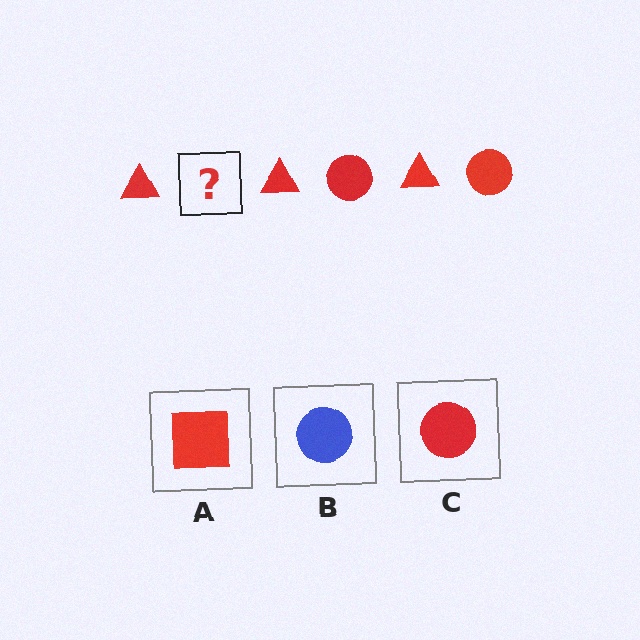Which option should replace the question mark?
Option C.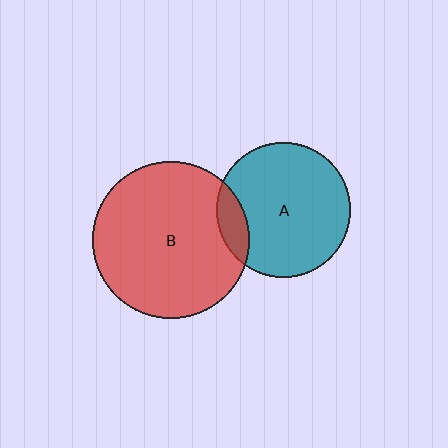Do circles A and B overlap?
Yes.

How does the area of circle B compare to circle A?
Approximately 1.4 times.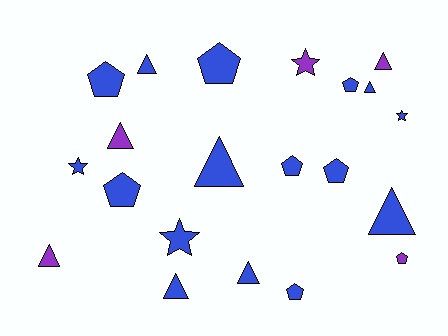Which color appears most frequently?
Blue, with 16 objects.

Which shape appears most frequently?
Triangle, with 9 objects.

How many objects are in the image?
There are 21 objects.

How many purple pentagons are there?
There is 1 purple pentagon.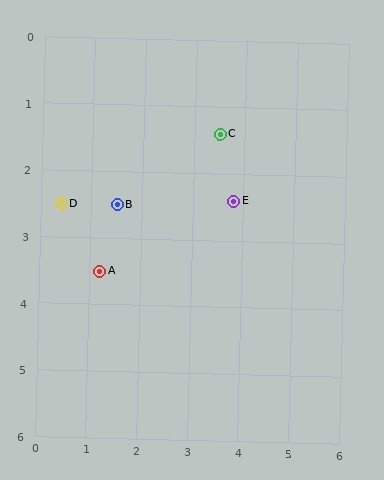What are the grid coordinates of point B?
Point B is at approximately (1.5, 2.5).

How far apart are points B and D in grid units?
Points B and D are about 1.1 grid units apart.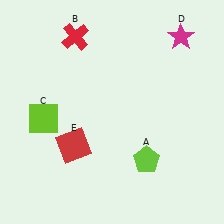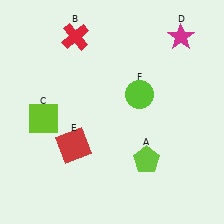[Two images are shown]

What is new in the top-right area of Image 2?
A lime circle (F) was added in the top-right area of Image 2.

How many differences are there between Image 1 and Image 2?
There is 1 difference between the two images.